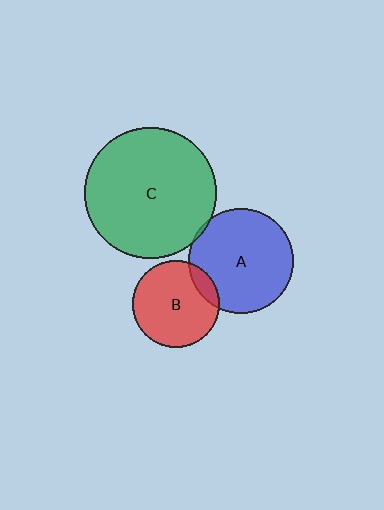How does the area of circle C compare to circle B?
Approximately 2.3 times.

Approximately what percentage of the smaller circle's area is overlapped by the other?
Approximately 5%.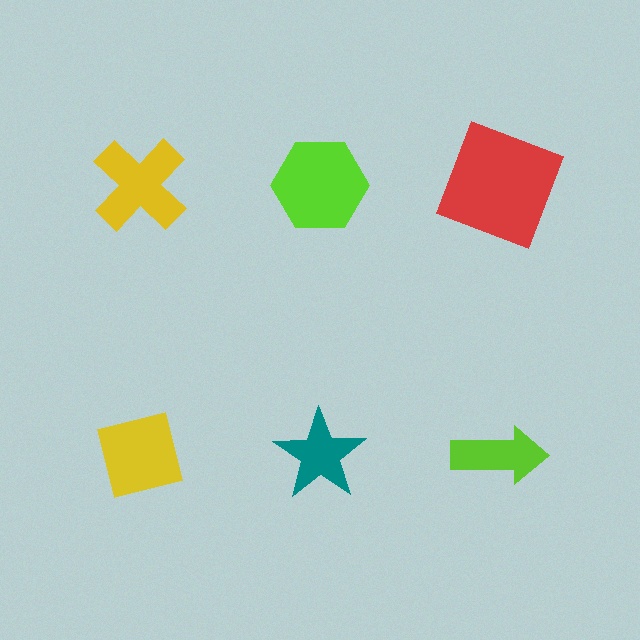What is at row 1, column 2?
A lime hexagon.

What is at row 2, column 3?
A lime arrow.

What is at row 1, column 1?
A yellow cross.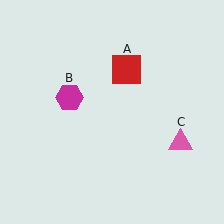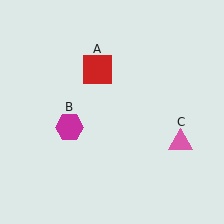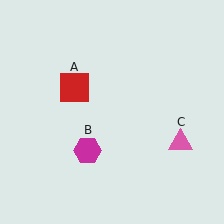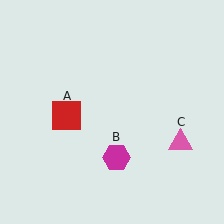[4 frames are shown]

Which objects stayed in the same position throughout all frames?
Pink triangle (object C) remained stationary.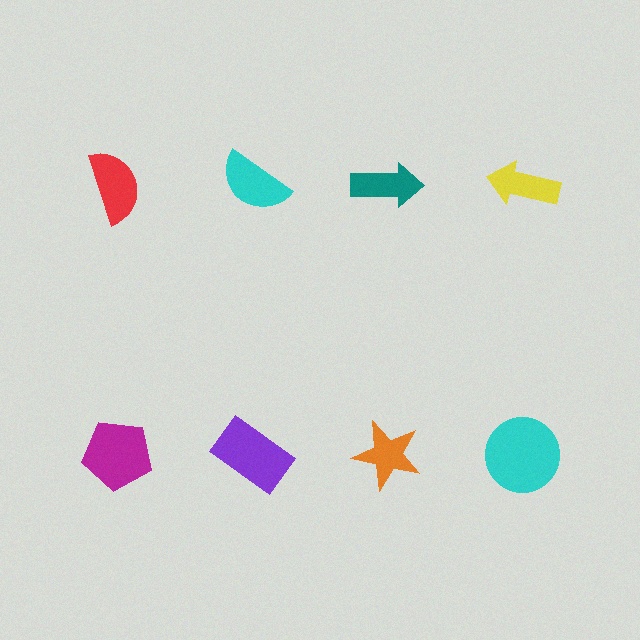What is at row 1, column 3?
A teal arrow.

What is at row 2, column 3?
An orange star.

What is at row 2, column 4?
A cyan circle.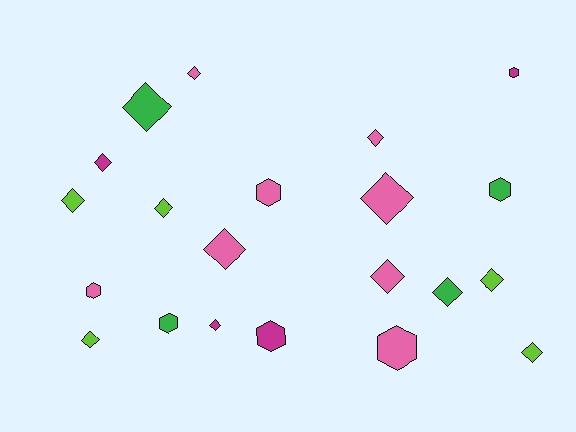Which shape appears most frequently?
Diamond, with 14 objects.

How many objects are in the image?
There are 21 objects.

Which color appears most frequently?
Pink, with 8 objects.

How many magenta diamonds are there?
There are 2 magenta diamonds.